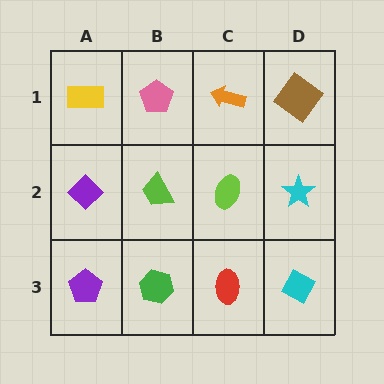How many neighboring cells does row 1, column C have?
3.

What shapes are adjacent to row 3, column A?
A purple diamond (row 2, column A), a green hexagon (row 3, column B).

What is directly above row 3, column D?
A cyan star.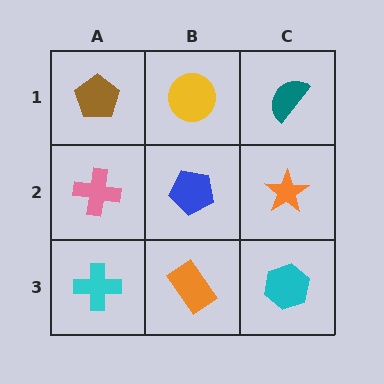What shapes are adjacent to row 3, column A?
A pink cross (row 2, column A), an orange rectangle (row 3, column B).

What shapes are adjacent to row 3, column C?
An orange star (row 2, column C), an orange rectangle (row 3, column B).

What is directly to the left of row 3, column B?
A cyan cross.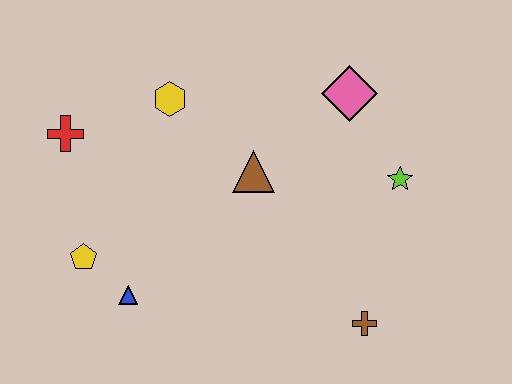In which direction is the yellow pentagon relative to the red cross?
The yellow pentagon is below the red cross.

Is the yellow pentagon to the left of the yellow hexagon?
Yes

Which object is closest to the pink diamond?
The lime star is closest to the pink diamond.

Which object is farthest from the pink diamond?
The yellow pentagon is farthest from the pink diamond.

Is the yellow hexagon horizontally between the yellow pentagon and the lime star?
Yes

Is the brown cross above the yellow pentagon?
No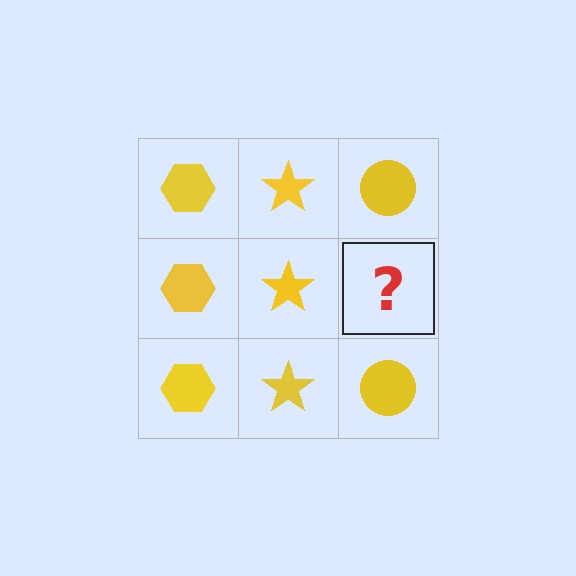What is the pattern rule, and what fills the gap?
The rule is that each column has a consistent shape. The gap should be filled with a yellow circle.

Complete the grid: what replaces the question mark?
The question mark should be replaced with a yellow circle.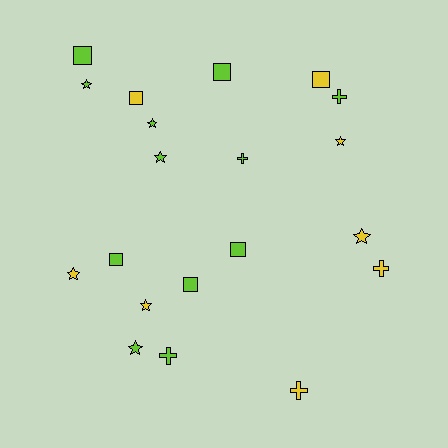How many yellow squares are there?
There are 2 yellow squares.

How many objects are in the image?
There are 20 objects.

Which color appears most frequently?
Lime, with 12 objects.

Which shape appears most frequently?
Star, with 8 objects.